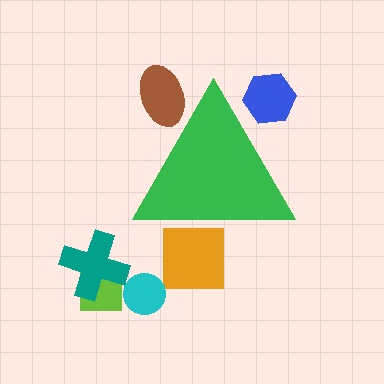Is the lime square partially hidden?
No, the lime square is fully visible.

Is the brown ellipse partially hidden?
Yes, the brown ellipse is partially hidden behind the green triangle.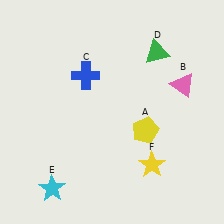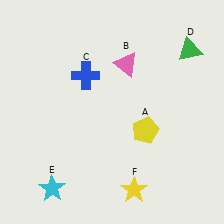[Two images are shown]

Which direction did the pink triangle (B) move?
The pink triangle (B) moved left.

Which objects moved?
The objects that moved are: the pink triangle (B), the green triangle (D), the yellow star (F).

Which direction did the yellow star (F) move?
The yellow star (F) moved down.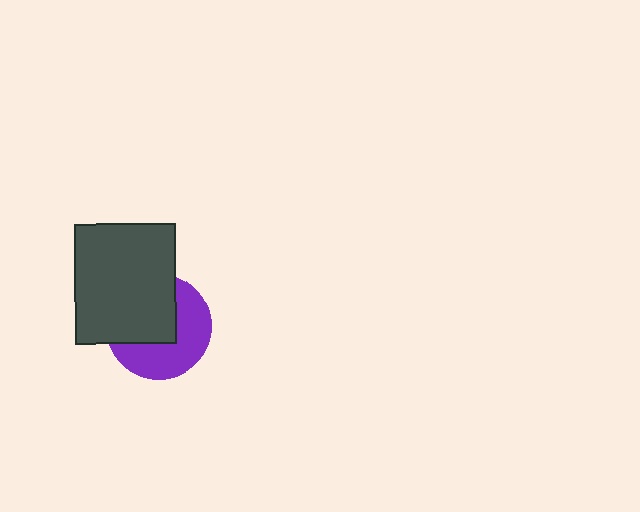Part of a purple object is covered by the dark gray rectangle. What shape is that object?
It is a circle.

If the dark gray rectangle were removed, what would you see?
You would see the complete purple circle.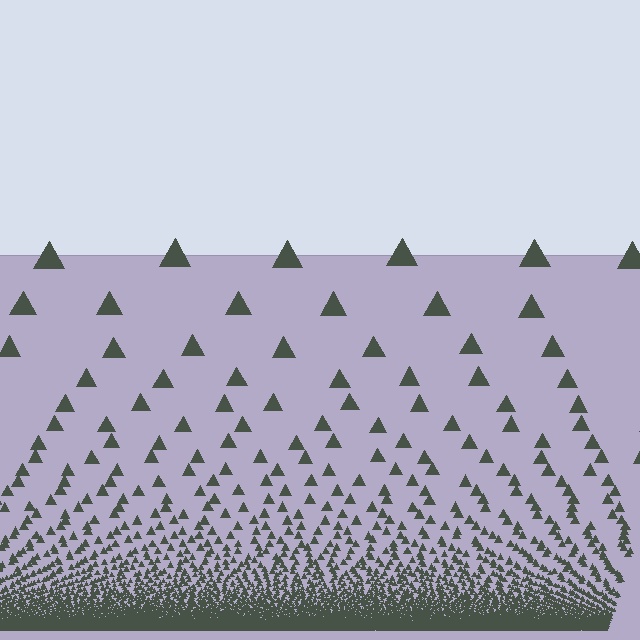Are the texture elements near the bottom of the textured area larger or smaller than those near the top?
Smaller. The gradient is inverted — elements near the bottom are smaller and denser.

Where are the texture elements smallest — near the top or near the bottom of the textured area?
Near the bottom.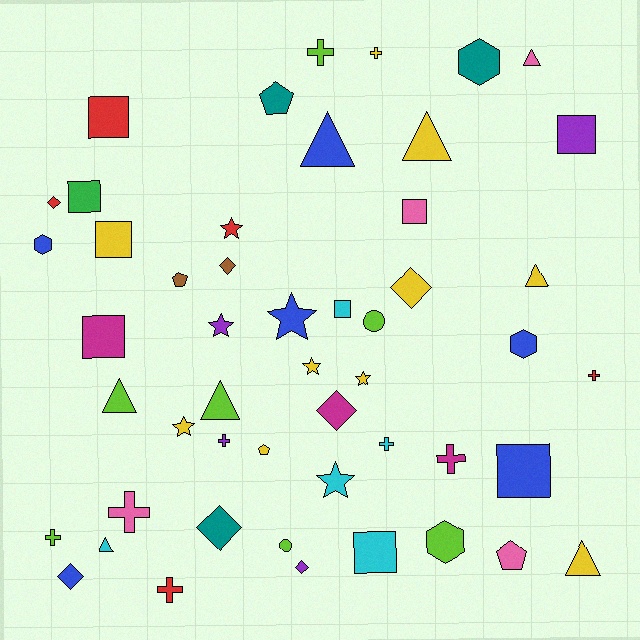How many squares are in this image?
There are 9 squares.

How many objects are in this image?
There are 50 objects.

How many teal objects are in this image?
There are 3 teal objects.